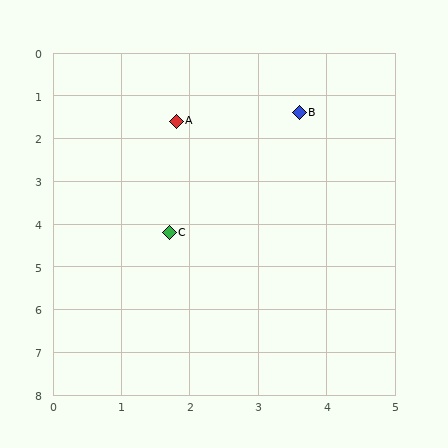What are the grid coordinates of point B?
Point B is at approximately (3.6, 1.4).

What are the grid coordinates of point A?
Point A is at approximately (1.8, 1.6).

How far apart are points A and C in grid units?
Points A and C are about 2.6 grid units apart.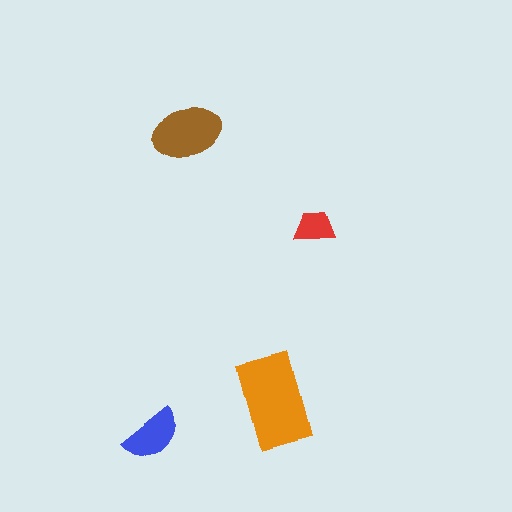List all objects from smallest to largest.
The red trapezoid, the blue semicircle, the brown ellipse, the orange rectangle.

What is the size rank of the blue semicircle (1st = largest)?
3rd.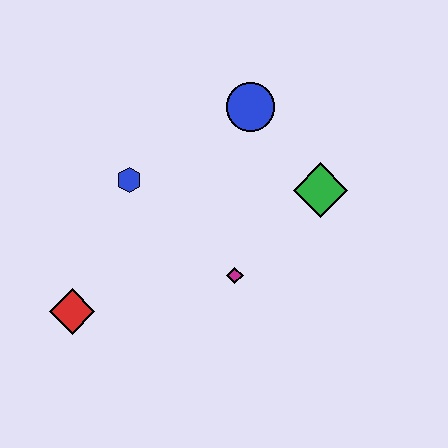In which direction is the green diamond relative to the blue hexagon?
The green diamond is to the right of the blue hexagon.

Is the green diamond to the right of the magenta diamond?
Yes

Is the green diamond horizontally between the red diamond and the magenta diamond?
No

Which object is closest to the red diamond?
The blue hexagon is closest to the red diamond.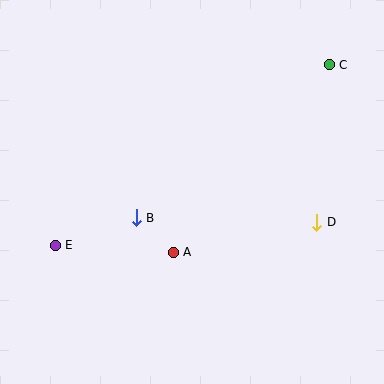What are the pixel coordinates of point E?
Point E is at (55, 245).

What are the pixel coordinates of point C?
Point C is at (329, 65).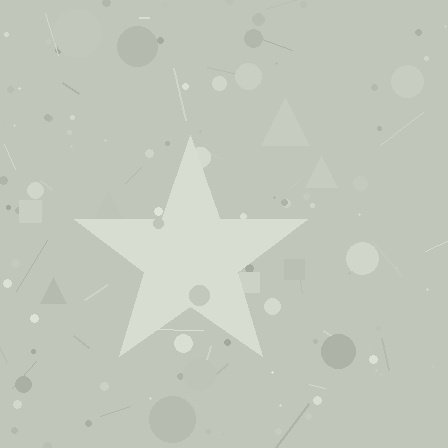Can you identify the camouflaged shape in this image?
The camouflaged shape is a star.